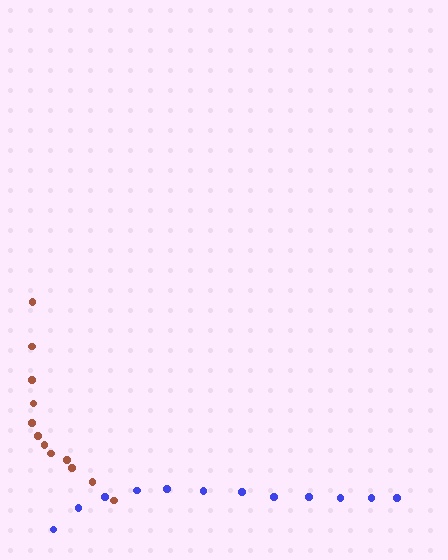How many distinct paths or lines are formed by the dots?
There are 2 distinct paths.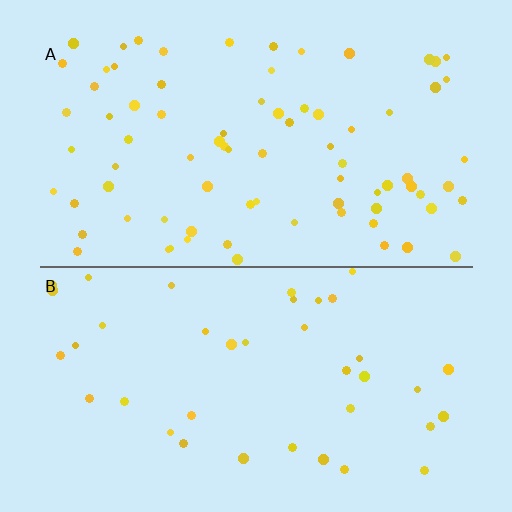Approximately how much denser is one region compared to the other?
Approximately 2.0× — region A over region B.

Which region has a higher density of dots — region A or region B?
A (the top).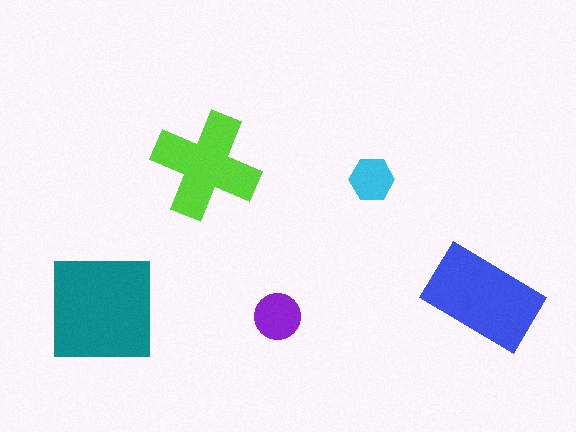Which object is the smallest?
The cyan hexagon.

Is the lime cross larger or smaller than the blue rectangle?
Smaller.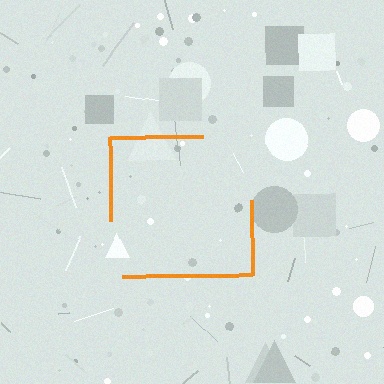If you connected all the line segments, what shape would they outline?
They would outline a square.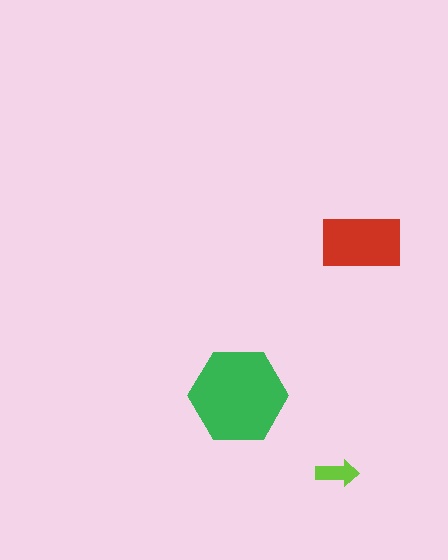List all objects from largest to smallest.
The green hexagon, the red rectangle, the lime arrow.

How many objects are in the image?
There are 3 objects in the image.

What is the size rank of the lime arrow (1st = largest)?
3rd.